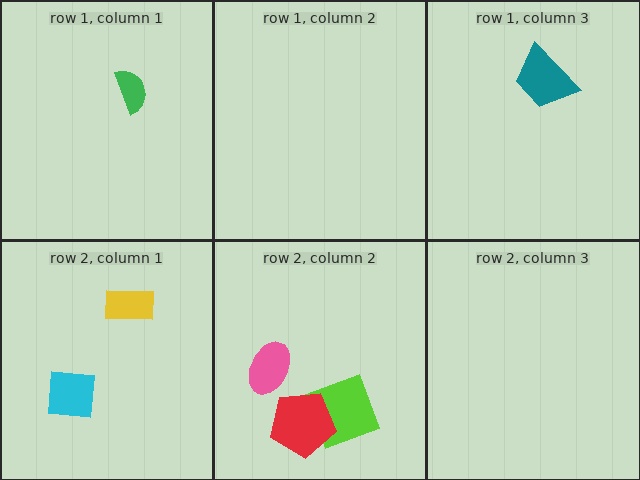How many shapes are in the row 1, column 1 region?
1.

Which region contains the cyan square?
The row 2, column 1 region.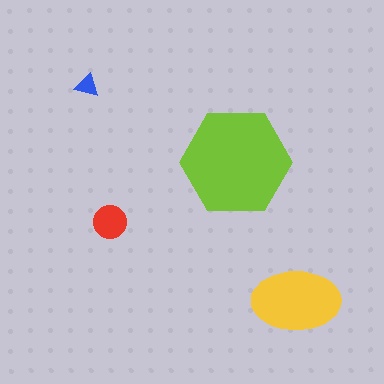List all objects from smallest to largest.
The blue triangle, the red circle, the yellow ellipse, the lime hexagon.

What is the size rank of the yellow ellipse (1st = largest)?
2nd.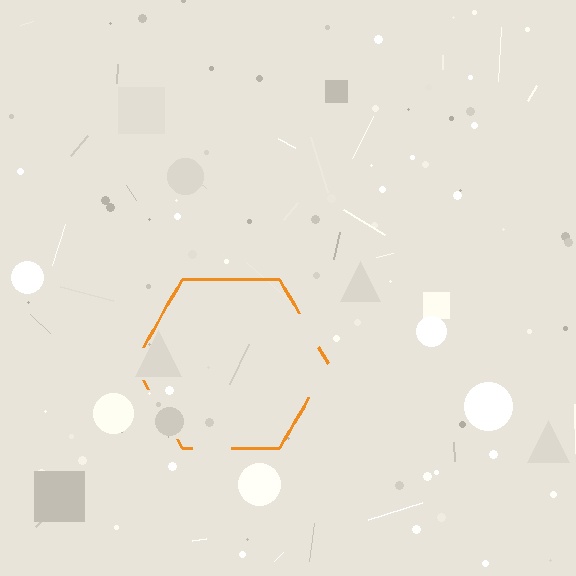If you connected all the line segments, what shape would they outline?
They would outline a hexagon.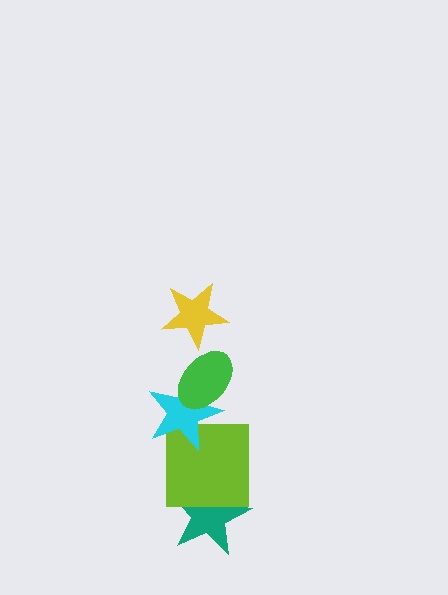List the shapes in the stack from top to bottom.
From top to bottom: the yellow star, the green ellipse, the cyan star, the lime square, the teal star.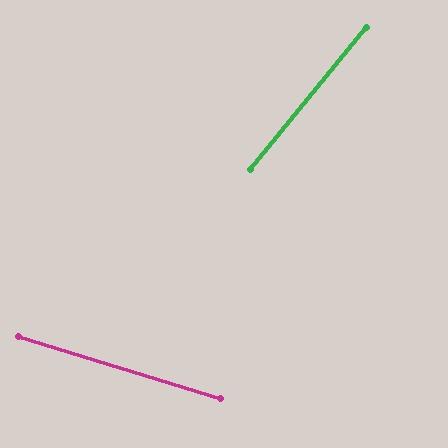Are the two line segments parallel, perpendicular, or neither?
Neither parallel nor perpendicular — they differ by about 68°.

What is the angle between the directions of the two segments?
Approximately 68 degrees.